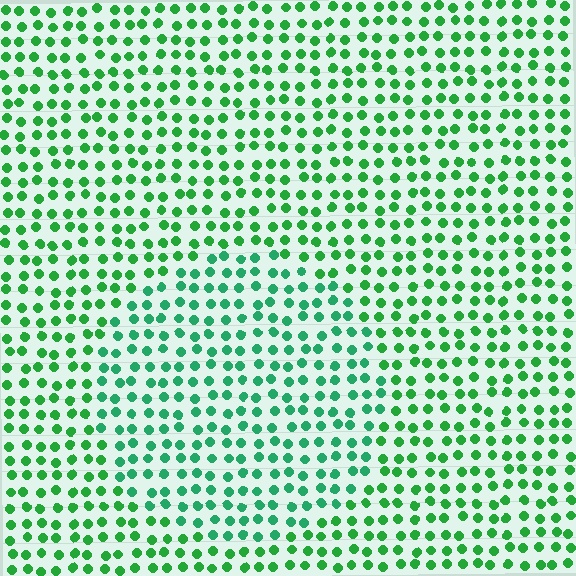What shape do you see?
I see a circle.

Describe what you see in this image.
The image is filled with small green elements in a uniform arrangement. A circle-shaped region is visible where the elements are tinted to a slightly different hue, forming a subtle color boundary.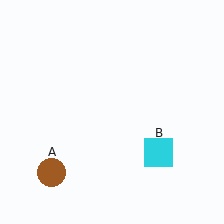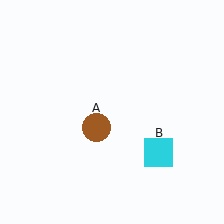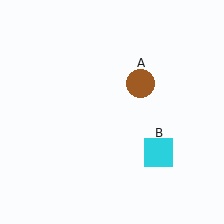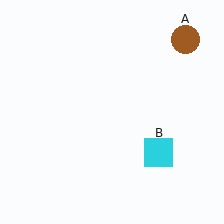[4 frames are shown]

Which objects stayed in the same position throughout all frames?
Cyan square (object B) remained stationary.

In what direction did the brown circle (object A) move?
The brown circle (object A) moved up and to the right.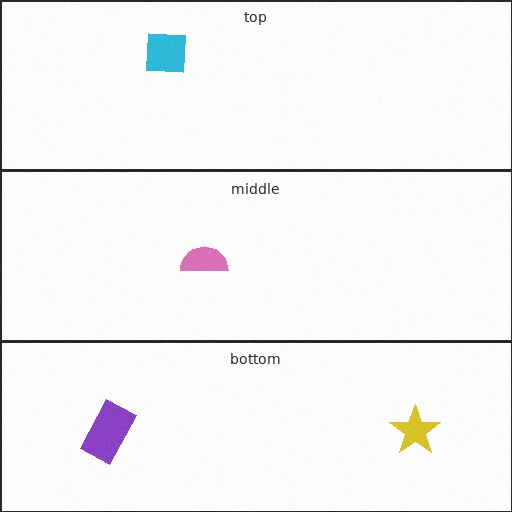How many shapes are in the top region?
1.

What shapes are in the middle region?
The pink semicircle.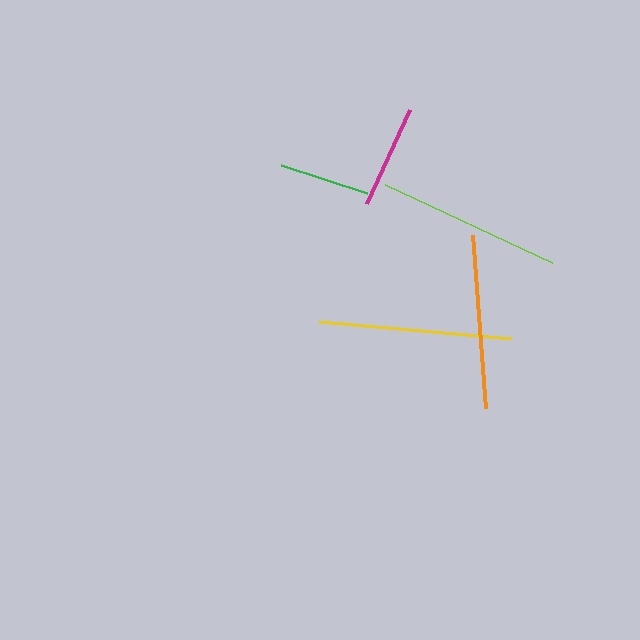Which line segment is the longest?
The yellow line is the longest at approximately 193 pixels.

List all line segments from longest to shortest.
From longest to shortest: yellow, lime, orange, magenta, green.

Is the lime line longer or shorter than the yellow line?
The yellow line is longer than the lime line.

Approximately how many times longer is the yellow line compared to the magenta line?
The yellow line is approximately 1.9 times the length of the magenta line.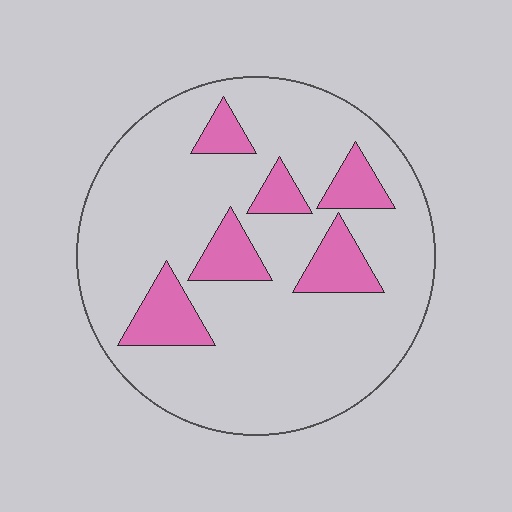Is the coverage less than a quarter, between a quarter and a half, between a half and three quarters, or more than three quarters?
Less than a quarter.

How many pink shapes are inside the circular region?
6.